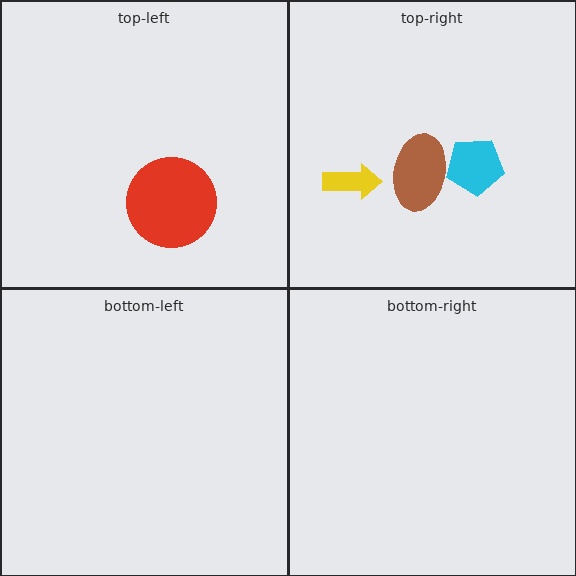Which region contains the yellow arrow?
The top-right region.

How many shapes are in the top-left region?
1.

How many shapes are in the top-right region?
3.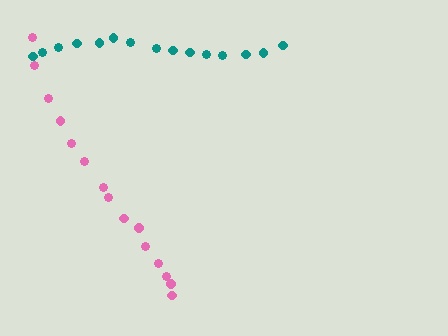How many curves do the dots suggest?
There are 2 distinct paths.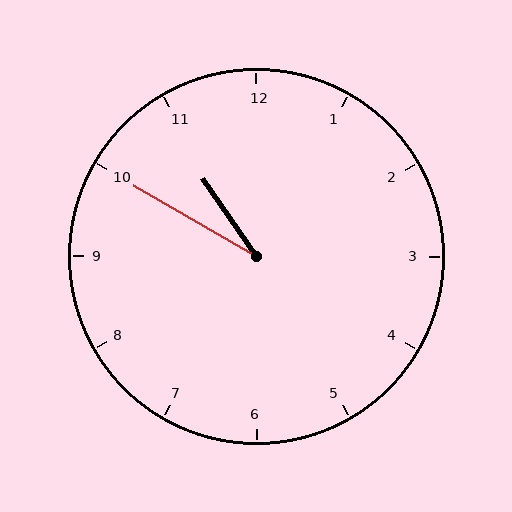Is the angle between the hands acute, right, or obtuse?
It is acute.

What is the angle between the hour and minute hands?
Approximately 25 degrees.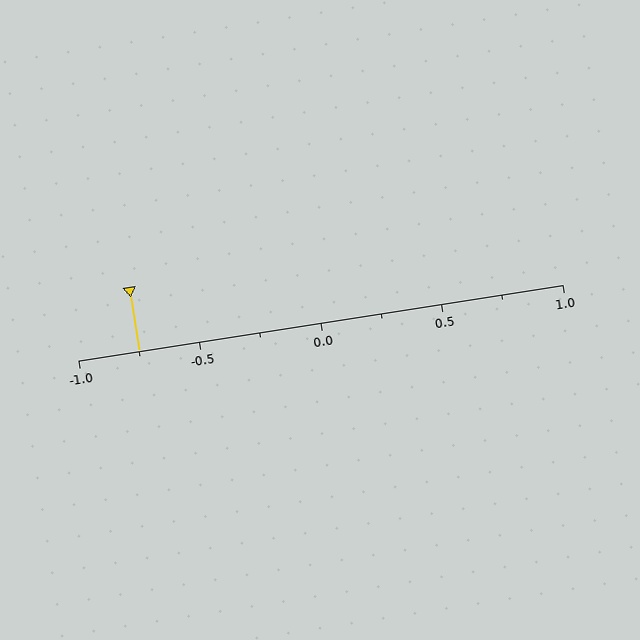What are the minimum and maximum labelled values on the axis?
The axis runs from -1.0 to 1.0.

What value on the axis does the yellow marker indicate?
The marker indicates approximately -0.75.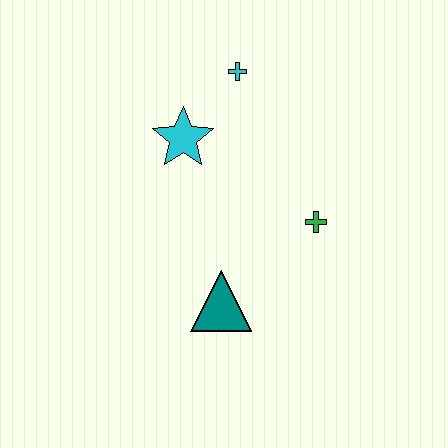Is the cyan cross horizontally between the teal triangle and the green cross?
Yes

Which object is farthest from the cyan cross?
The teal triangle is farthest from the cyan cross.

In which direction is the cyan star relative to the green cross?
The cyan star is to the left of the green cross.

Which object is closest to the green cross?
The teal triangle is closest to the green cross.